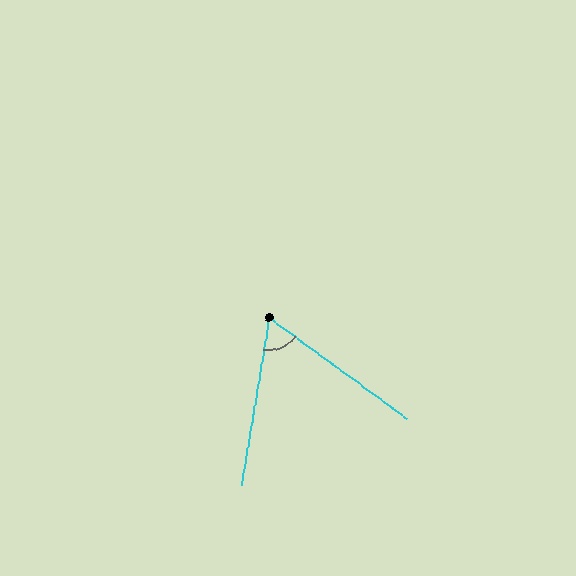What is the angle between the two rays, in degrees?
Approximately 63 degrees.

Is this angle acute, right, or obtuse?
It is acute.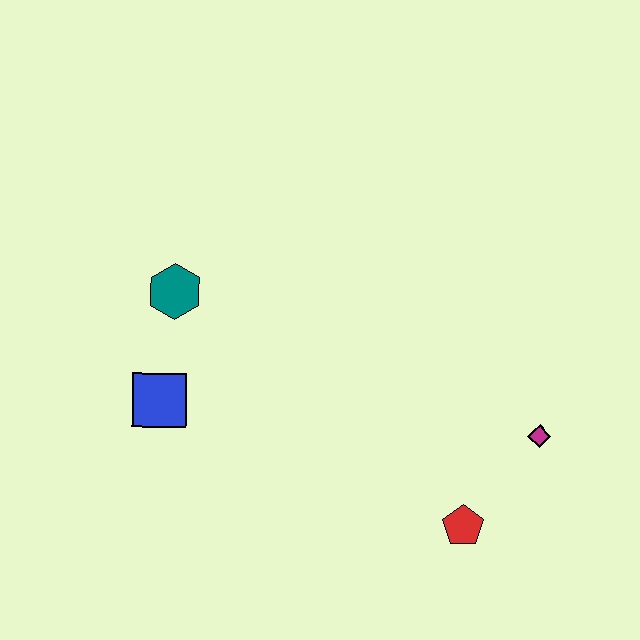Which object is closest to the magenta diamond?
The red pentagon is closest to the magenta diamond.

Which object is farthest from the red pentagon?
The teal hexagon is farthest from the red pentagon.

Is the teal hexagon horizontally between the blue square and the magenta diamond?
Yes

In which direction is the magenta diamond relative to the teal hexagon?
The magenta diamond is to the right of the teal hexagon.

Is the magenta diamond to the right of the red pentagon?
Yes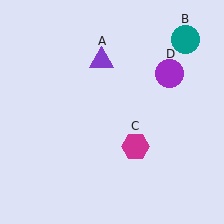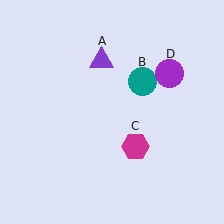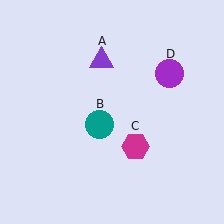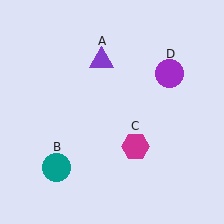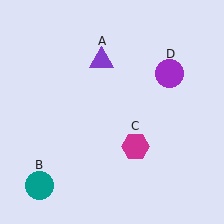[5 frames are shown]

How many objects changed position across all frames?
1 object changed position: teal circle (object B).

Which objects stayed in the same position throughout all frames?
Purple triangle (object A) and magenta hexagon (object C) and purple circle (object D) remained stationary.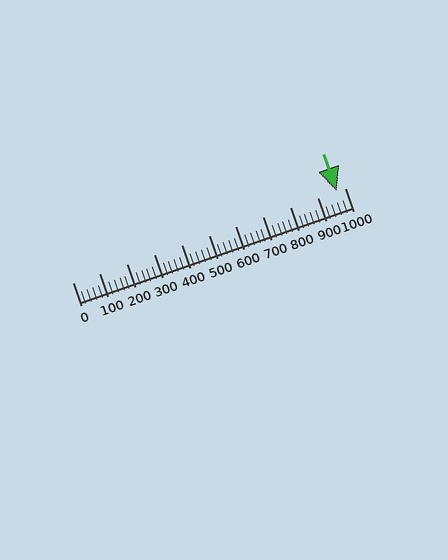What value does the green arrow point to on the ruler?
The green arrow points to approximately 971.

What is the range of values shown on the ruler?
The ruler shows values from 0 to 1000.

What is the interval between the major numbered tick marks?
The major tick marks are spaced 100 units apart.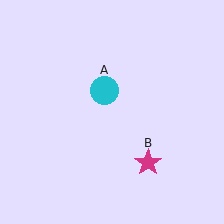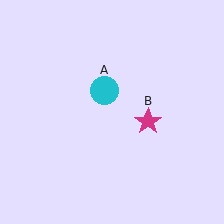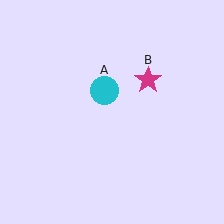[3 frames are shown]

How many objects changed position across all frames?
1 object changed position: magenta star (object B).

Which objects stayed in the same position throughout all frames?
Cyan circle (object A) remained stationary.